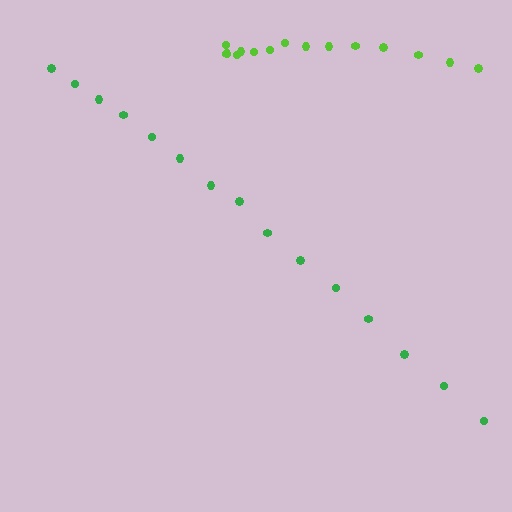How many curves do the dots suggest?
There are 2 distinct paths.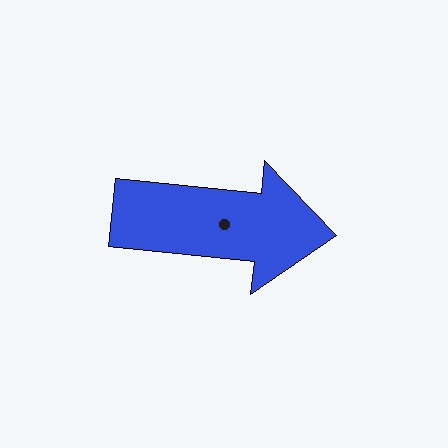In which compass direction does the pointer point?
East.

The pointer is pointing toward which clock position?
Roughly 3 o'clock.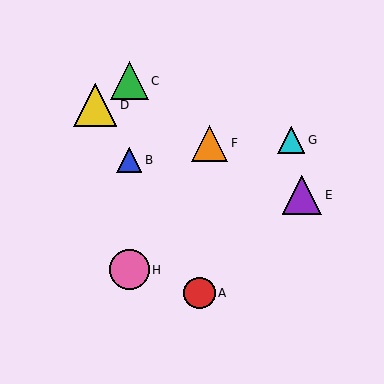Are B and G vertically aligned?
No, B is at x≈129 and G is at x≈291.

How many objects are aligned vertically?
3 objects (B, C, H) are aligned vertically.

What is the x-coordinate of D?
Object D is at x≈95.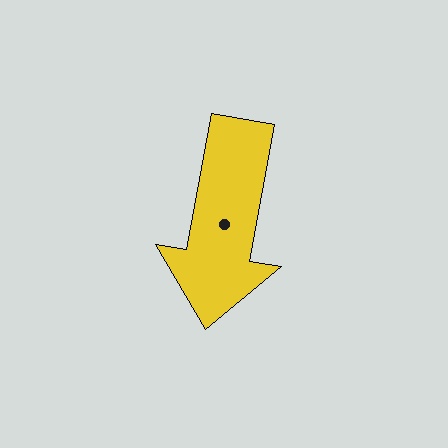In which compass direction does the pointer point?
South.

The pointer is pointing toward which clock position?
Roughly 6 o'clock.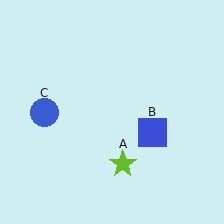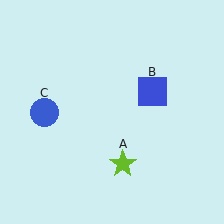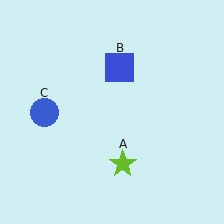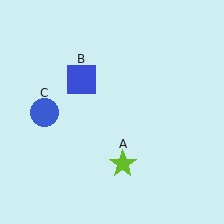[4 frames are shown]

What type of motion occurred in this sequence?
The blue square (object B) rotated counterclockwise around the center of the scene.